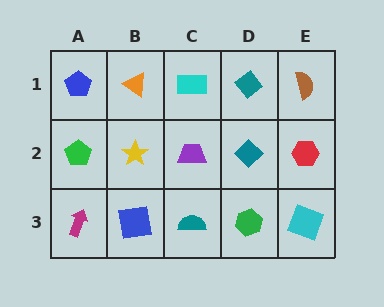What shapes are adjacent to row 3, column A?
A green pentagon (row 2, column A), a blue square (row 3, column B).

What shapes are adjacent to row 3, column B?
A yellow star (row 2, column B), a magenta arrow (row 3, column A), a teal semicircle (row 3, column C).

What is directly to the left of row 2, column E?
A teal diamond.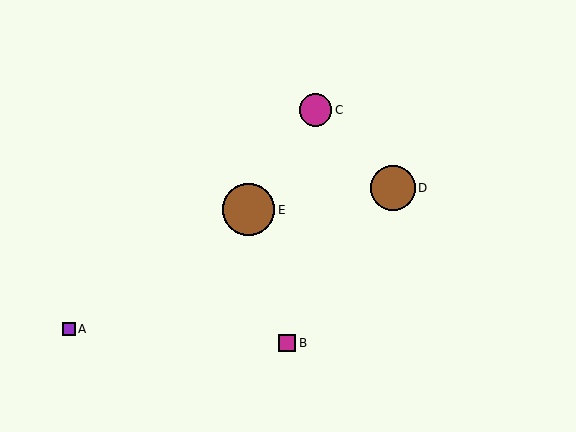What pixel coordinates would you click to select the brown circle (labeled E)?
Click at (249, 210) to select the brown circle E.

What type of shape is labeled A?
Shape A is a purple square.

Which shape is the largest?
The brown circle (labeled E) is the largest.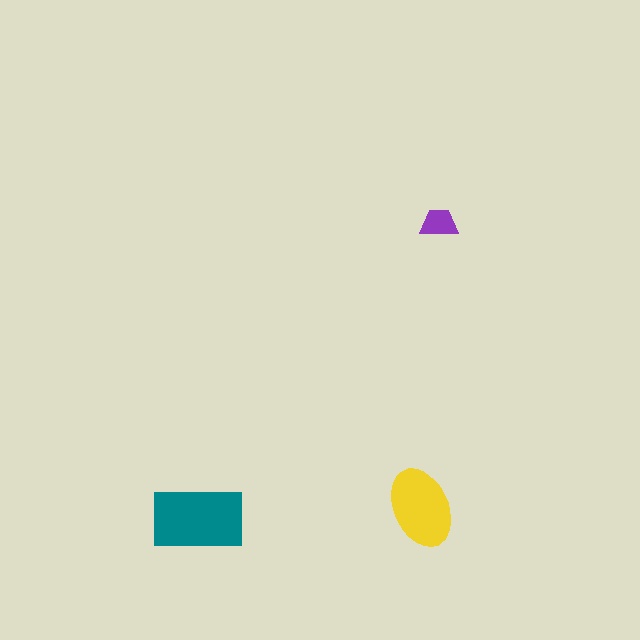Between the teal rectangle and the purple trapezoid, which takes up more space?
The teal rectangle.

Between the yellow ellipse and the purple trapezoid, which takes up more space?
The yellow ellipse.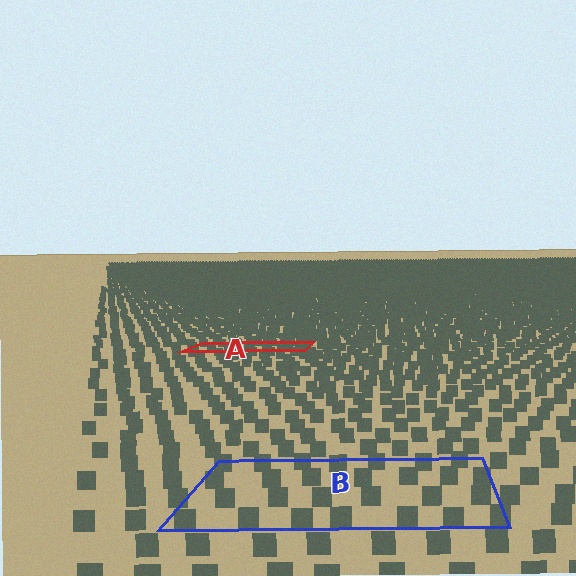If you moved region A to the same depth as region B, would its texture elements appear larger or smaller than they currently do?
They would appear larger. At a closer depth, the same texture elements are projected at a bigger on-screen size.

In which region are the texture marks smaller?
The texture marks are smaller in region A, because it is farther away.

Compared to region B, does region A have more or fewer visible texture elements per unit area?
Region A has more texture elements per unit area — they are packed more densely because it is farther away.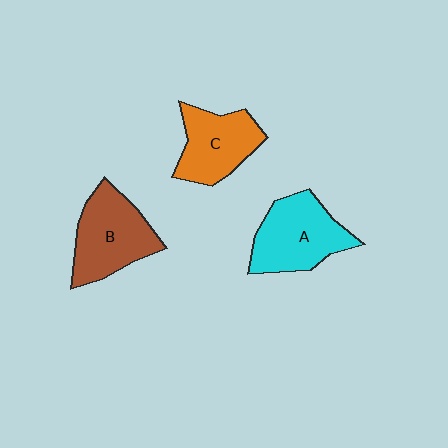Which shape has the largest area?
Shape A (cyan).